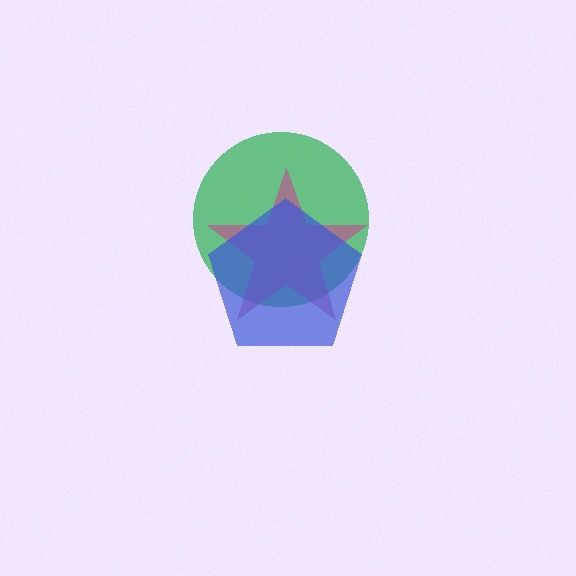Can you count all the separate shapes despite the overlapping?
Yes, there are 3 separate shapes.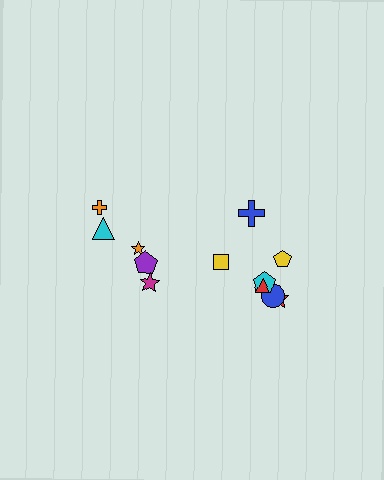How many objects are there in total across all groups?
There are 12 objects.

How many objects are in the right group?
There are 7 objects.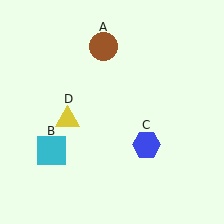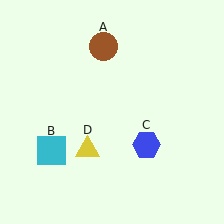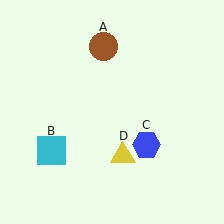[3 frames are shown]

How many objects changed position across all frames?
1 object changed position: yellow triangle (object D).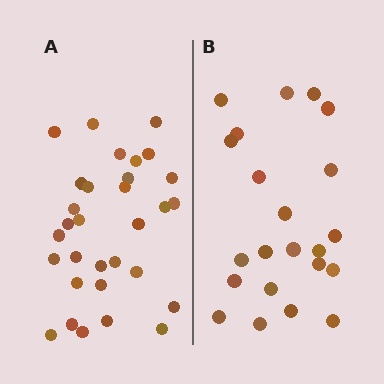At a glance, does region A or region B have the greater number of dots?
Region A (the left region) has more dots.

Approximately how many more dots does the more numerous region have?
Region A has roughly 8 or so more dots than region B.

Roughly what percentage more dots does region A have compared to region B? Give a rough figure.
About 40% more.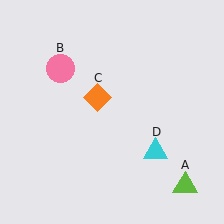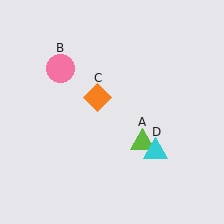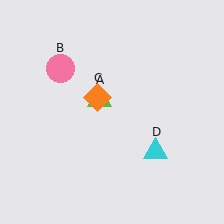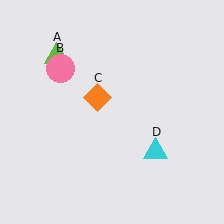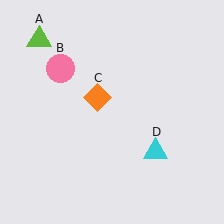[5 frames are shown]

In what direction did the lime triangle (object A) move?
The lime triangle (object A) moved up and to the left.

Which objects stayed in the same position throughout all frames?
Pink circle (object B) and orange diamond (object C) and cyan triangle (object D) remained stationary.